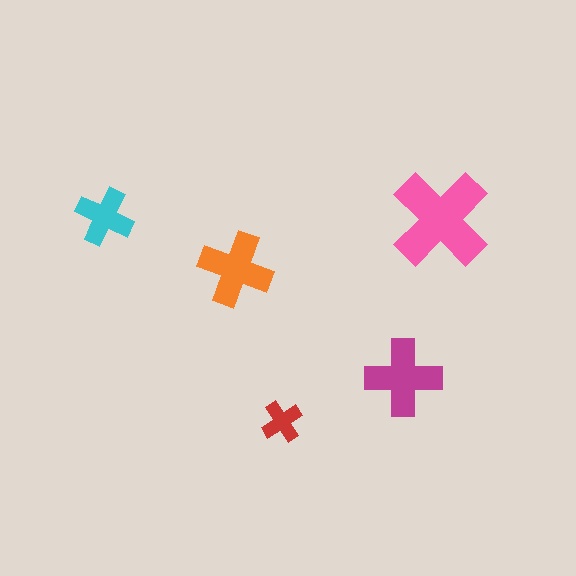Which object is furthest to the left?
The cyan cross is leftmost.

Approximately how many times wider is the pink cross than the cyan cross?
About 1.5 times wider.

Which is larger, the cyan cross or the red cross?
The cyan one.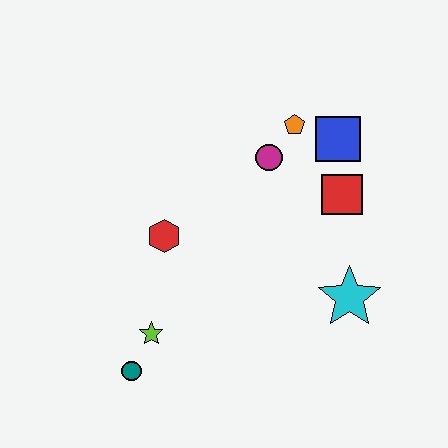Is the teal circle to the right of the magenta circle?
No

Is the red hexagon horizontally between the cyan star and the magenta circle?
No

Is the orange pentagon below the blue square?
No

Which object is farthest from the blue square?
The teal circle is farthest from the blue square.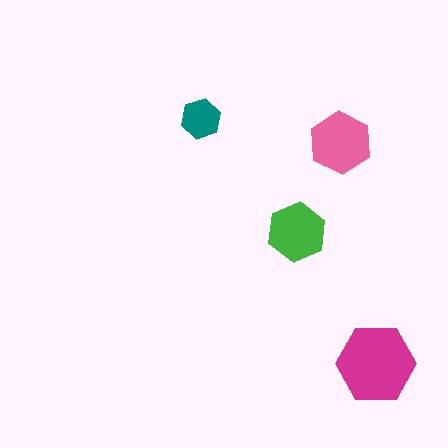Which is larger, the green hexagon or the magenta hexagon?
The magenta one.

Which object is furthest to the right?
The magenta hexagon is rightmost.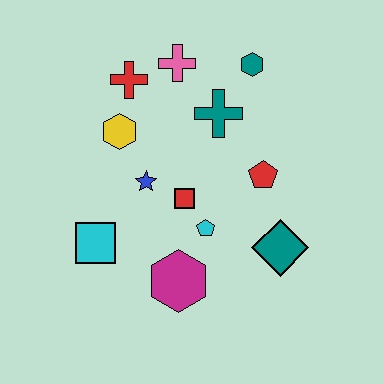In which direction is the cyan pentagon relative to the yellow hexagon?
The cyan pentagon is below the yellow hexagon.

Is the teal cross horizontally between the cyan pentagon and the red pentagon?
Yes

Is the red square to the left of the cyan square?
No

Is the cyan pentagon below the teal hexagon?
Yes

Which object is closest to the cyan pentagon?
The red square is closest to the cyan pentagon.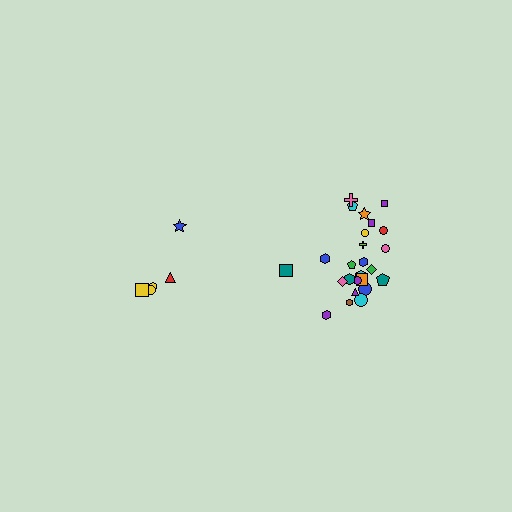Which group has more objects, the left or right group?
The right group.